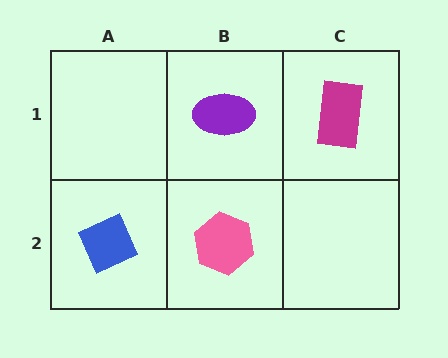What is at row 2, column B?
A pink hexagon.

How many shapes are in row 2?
2 shapes.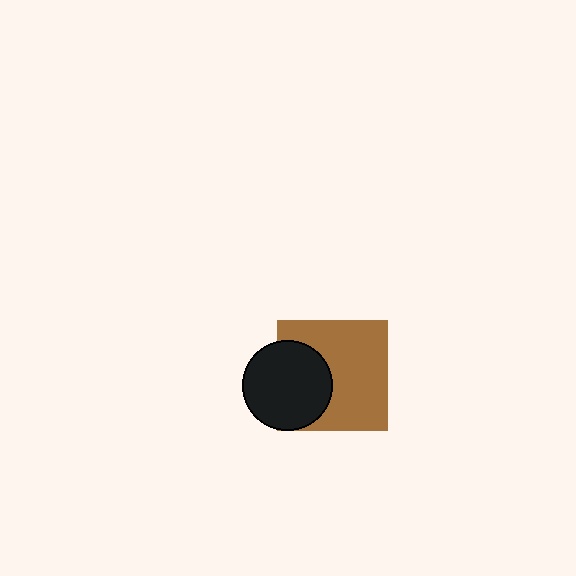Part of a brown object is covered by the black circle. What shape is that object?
It is a square.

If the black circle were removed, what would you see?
You would see the complete brown square.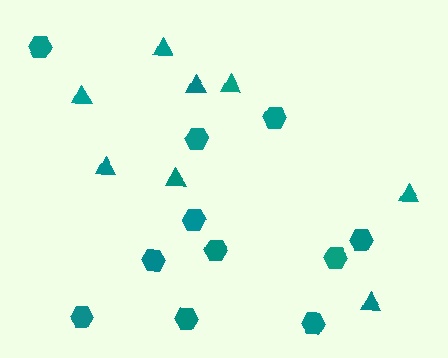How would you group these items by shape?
There are 2 groups: one group of hexagons (11) and one group of triangles (8).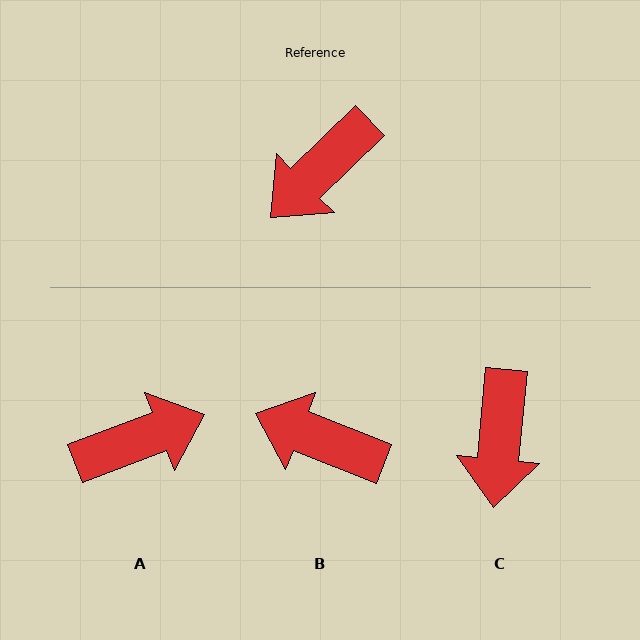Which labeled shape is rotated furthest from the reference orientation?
A, about 157 degrees away.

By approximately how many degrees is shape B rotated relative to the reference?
Approximately 66 degrees clockwise.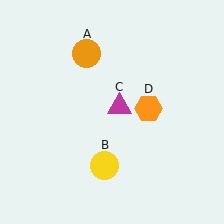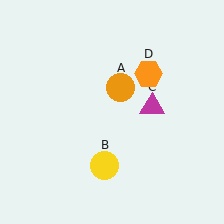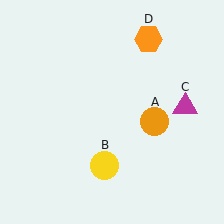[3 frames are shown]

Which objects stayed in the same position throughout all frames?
Yellow circle (object B) remained stationary.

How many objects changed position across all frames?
3 objects changed position: orange circle (object A), magenta triangle (object C), orange hexagon (object D).